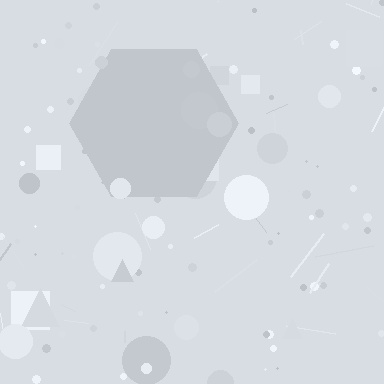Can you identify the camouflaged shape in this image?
The camouflaged shape is a hexagon.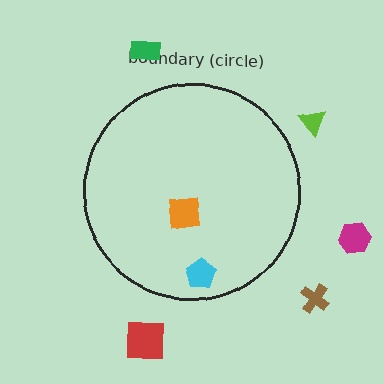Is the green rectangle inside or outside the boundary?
Outside.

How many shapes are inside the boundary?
2 inside, 5 outside.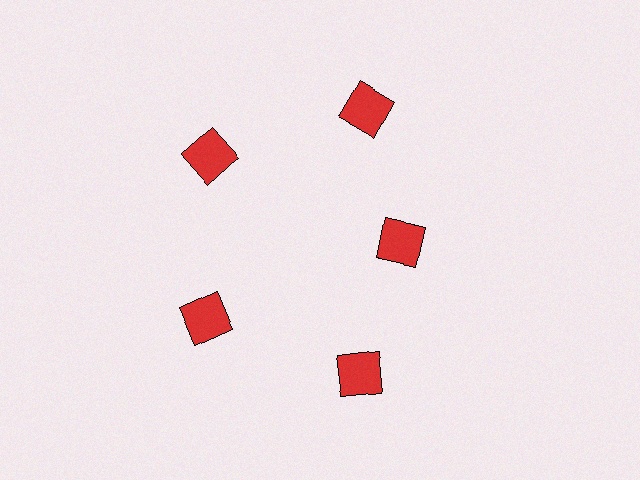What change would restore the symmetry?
The symmetry would be restored by moving it outward, back onto the ring so that all 5 squares sit at equal angles and equal distance from the center.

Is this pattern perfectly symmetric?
No. The 5 red squares are arranged in a ring, but one element near the 3 o'clock position is pulled inward toward the center, breaking the 5-fold rotational symmetry.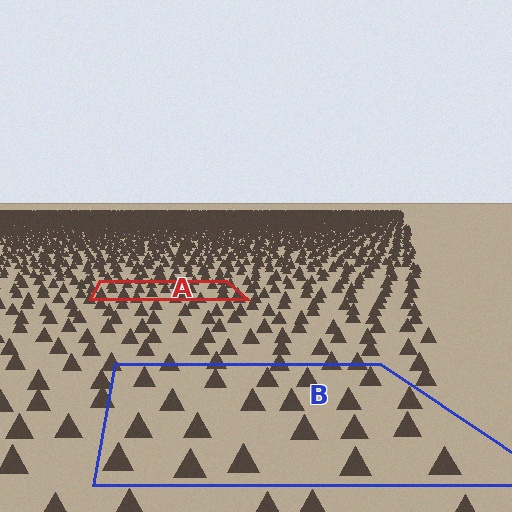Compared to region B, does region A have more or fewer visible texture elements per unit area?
Region A has more texture elements per unit area — they are packed more densely because it is farther away.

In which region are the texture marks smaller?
The texture marks are smaller in region A, because it is farther away.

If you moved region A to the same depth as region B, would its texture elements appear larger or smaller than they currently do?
They would appear larger. At a closer depth, the same texture elements are projected at a bigger on-screen size.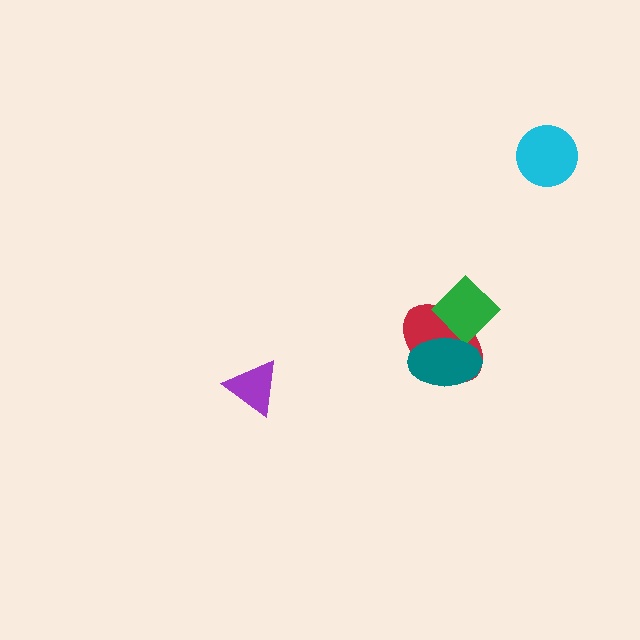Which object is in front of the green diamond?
The teal ellipse is in front of the green diamond.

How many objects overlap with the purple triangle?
0 objects overlap with the purple triangle.